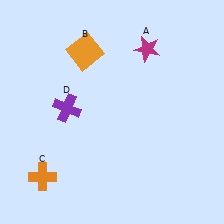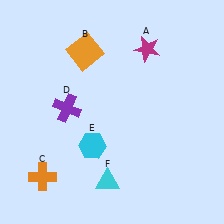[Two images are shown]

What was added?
A cyan hexagon (E), a cyan triangle (F) were added in Image 2.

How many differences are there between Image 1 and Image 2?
There are 2 differences between the two images.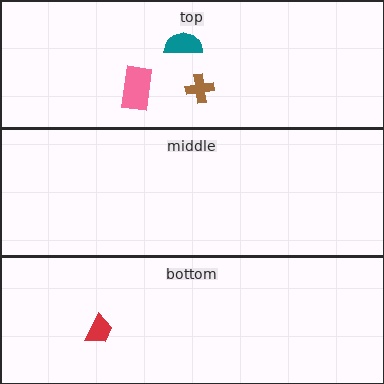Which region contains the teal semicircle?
The top region.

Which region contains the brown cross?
The top region.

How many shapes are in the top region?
3.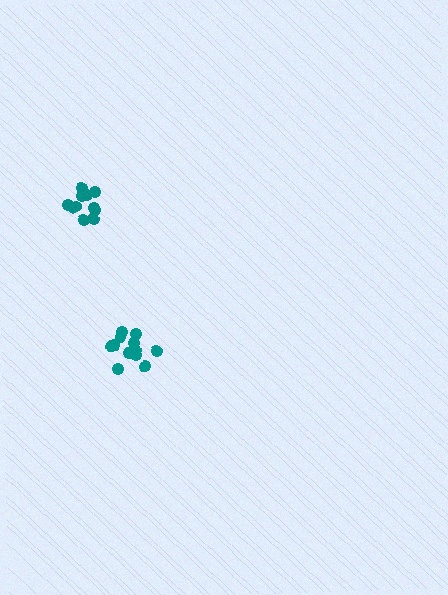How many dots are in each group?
Group 1: 12 dots, Group 2: 11 dots (23 total).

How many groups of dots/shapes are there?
There are 2 groups.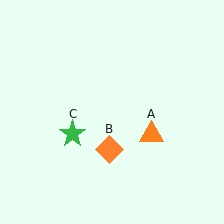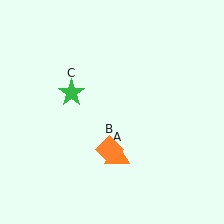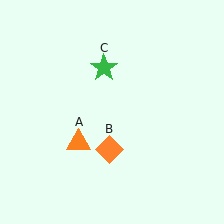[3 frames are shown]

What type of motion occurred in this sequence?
The orange triangle (object A), green star (object C) rotated clockwise around the center of the scene.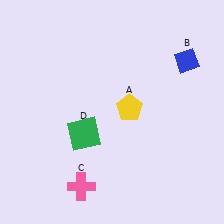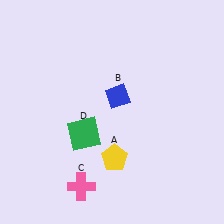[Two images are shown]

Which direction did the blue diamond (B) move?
The blue diamond (B) moved left.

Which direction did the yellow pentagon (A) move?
The yellow pentagon (A) moved down.